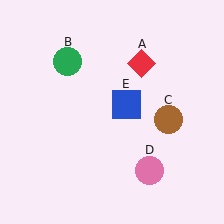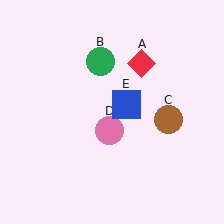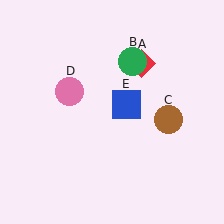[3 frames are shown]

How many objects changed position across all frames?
2 objects changed position: green circle (object B), pink circle (object D).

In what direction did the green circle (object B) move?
The green circle (object B) moved right.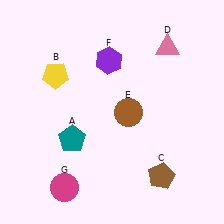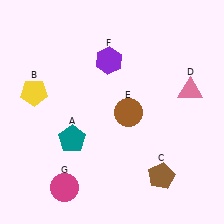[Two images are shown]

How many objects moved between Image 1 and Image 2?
2 objects moved between the two images.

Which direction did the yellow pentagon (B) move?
The yellow pentagon (B) moved left.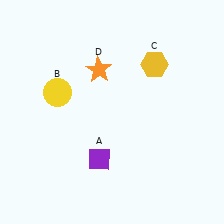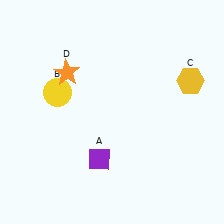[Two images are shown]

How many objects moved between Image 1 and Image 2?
2 objects moved between the two images.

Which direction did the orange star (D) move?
The orange star (D) moved left.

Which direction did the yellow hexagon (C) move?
The yellow hexagon (C) moved right.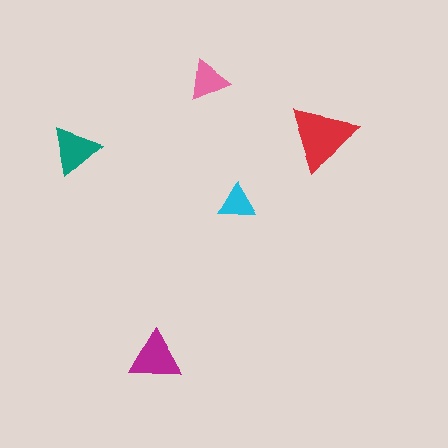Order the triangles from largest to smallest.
the red one, the magenta one, the teal one, the pink one, the cyan one.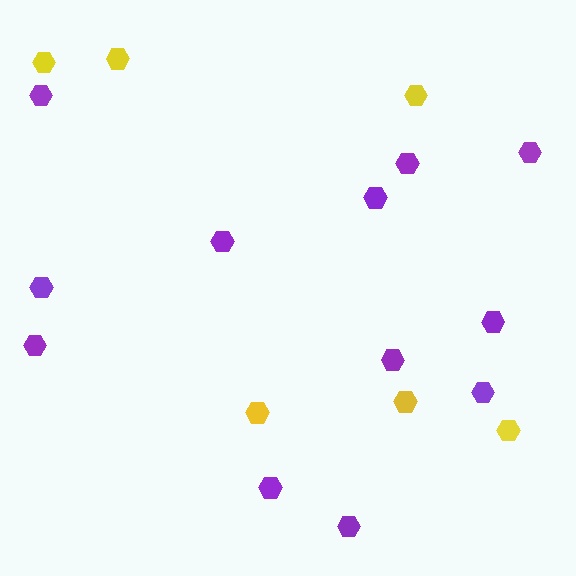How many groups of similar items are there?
There are 2 groups: one group of purple hexagons (12) and one group of yellow hexagons (6).